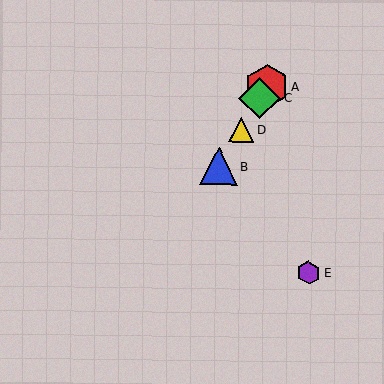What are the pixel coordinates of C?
Object C is at (260, 98).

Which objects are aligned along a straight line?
Objects A, B, C, D are aligned along a straight line.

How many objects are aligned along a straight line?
4 objects (A, B, C, D) are aligned along a straight line.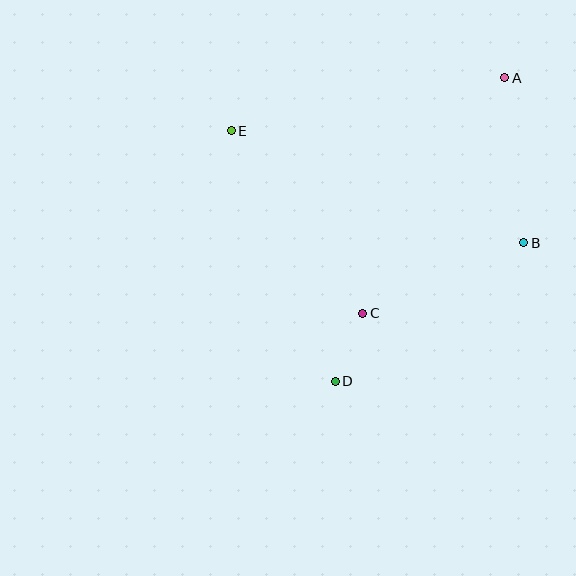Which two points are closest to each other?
Points C and D are closest to each other.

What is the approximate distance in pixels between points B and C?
The distance between B and C is approximately 176 pixels.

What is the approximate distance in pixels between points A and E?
The distance between A and E is approximately 279 pixels.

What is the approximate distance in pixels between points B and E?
The distance between B and E is approximately 313 pixels.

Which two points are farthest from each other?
Points A and D are farthest from each other.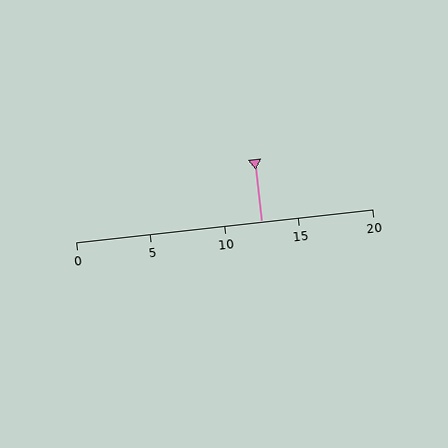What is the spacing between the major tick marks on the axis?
The major ticks are spaced 5 apart.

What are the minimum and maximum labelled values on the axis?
The axis runs from 0 to 20.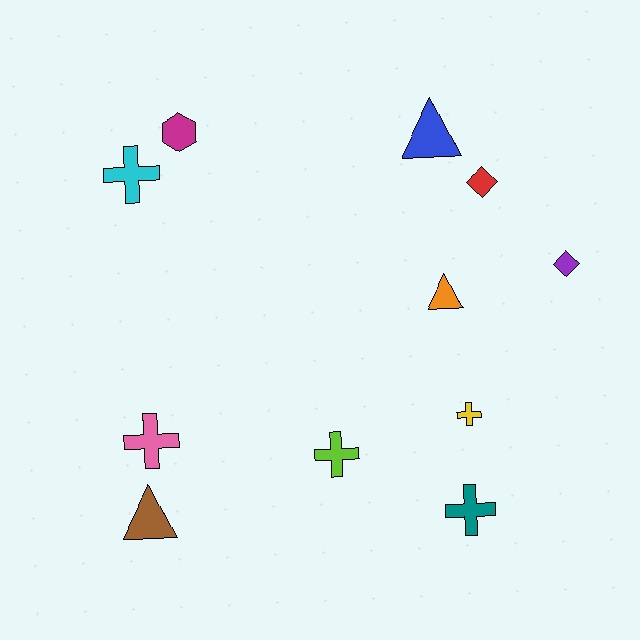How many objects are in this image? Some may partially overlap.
There are 11 objects.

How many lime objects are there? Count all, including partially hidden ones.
There is 1 lime object.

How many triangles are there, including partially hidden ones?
There are 3 triangles.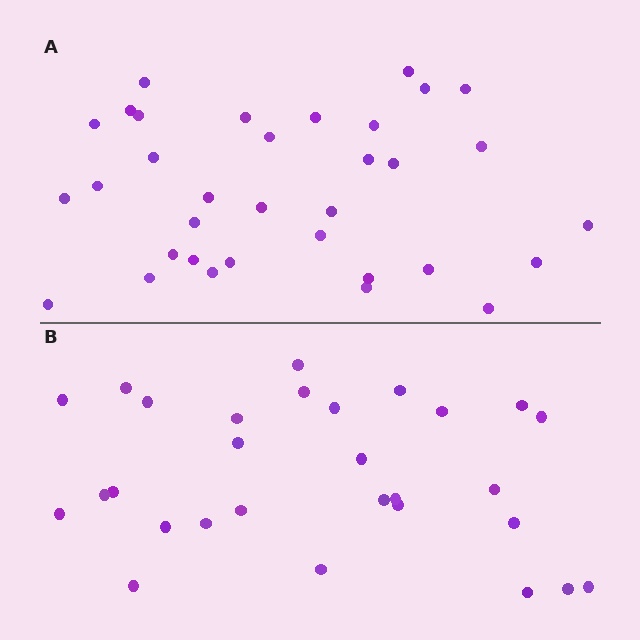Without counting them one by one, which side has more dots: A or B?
Region A (the top region) has more dots.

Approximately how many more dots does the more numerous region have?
Region A has about 5 more dots than region B.